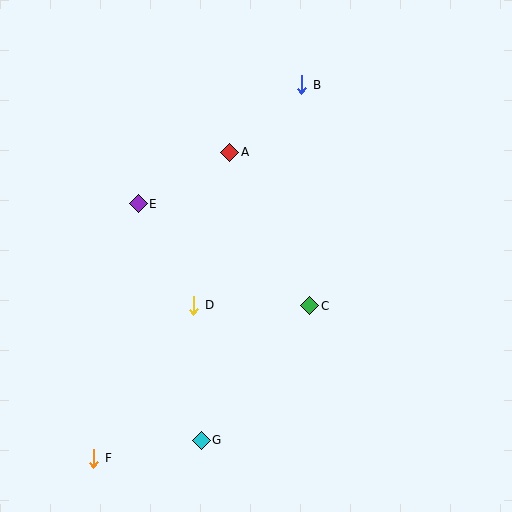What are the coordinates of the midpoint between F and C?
The midpoint between F and C is at (202, 382).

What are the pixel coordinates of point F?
Point F is at (94, 458).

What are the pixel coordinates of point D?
Point D is at (194, 305).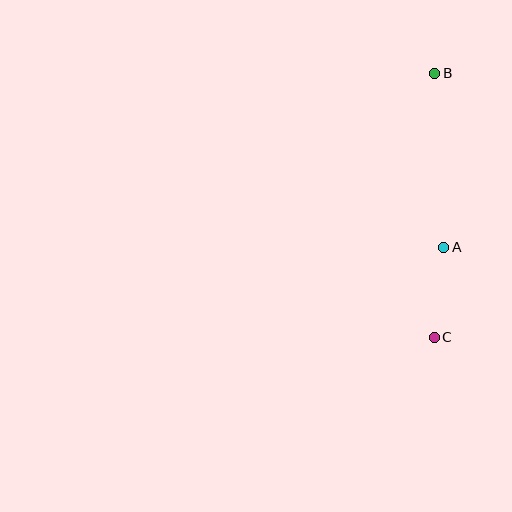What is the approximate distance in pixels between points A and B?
The distance between A and B is approximately 174 pixels.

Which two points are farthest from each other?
Points B and C are farthest from each other.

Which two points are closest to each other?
Points A and C are closest to each other.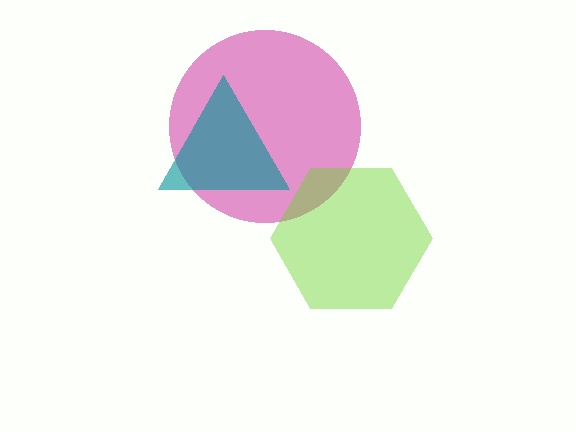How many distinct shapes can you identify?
There are 3 distinct shapes: a magenta circle, a teal triangle, a lime hexagon.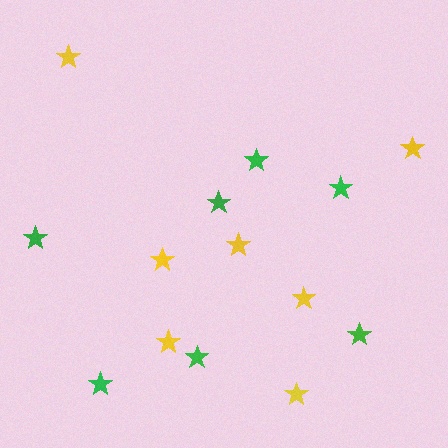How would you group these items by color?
There are 2 groups: one group of yellow stars (7) and one group of green stars (7).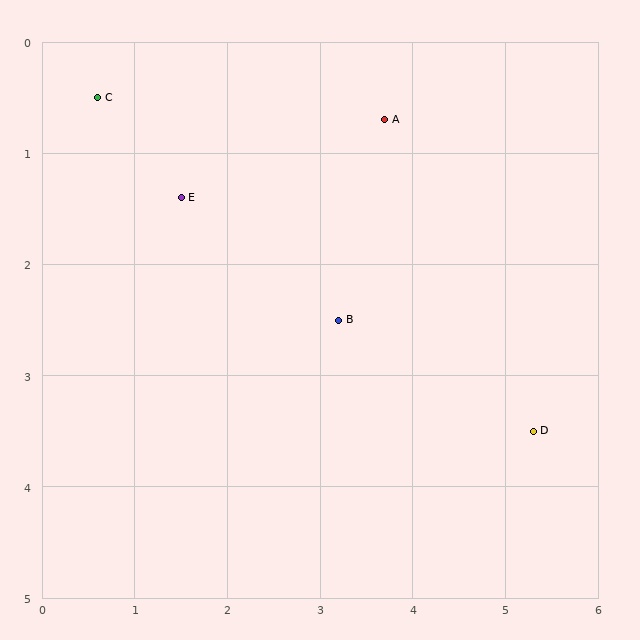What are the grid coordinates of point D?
Point D is at approximately (5.3, 3.5).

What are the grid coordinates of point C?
Point C is at approximately (0.6, 0.5).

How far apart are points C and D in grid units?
Points C and D are about 5.6 grid units apart.